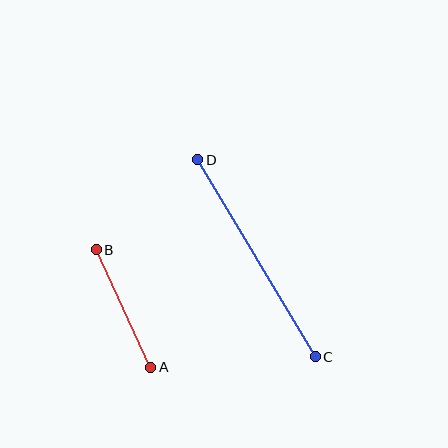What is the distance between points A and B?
The distance is approximately 130 pixels.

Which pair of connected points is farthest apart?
Points C and D are farthest apart.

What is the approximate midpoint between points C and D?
The midpoint is at approximately (256, 258) pixels.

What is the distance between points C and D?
The distance is approximately 230 pixels.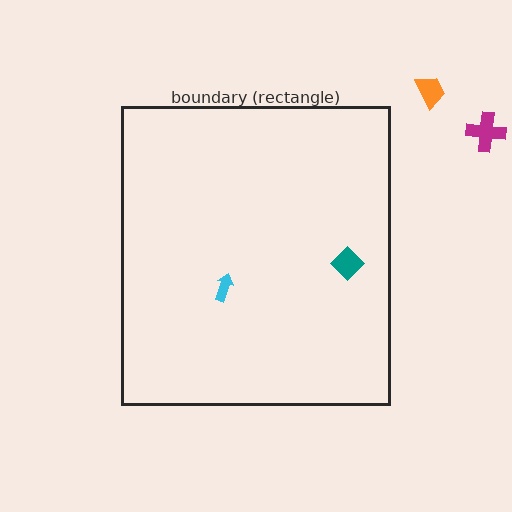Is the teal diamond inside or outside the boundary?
Inside.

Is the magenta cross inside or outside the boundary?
Outside.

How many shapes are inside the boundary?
2 inside, 2 outside.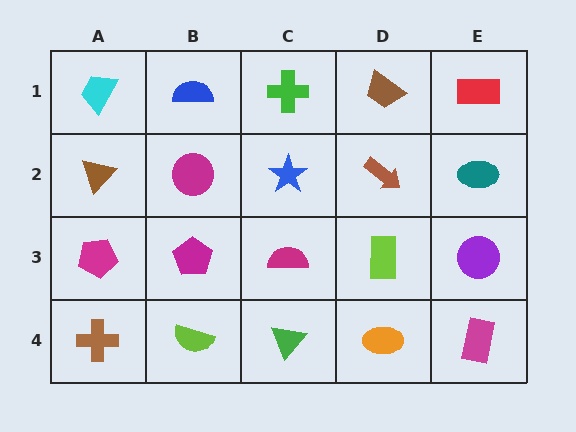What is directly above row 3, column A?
A brown triangle.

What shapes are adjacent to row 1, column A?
A brown triangle (row 2, column A), a blue semicircle (row 1, column B).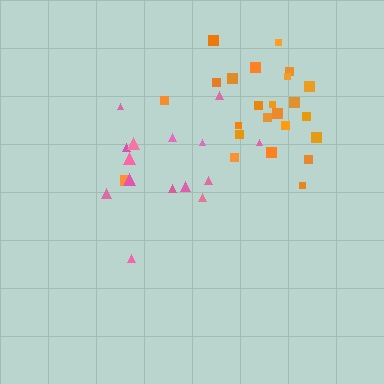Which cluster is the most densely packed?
Pink.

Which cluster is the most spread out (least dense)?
Orange.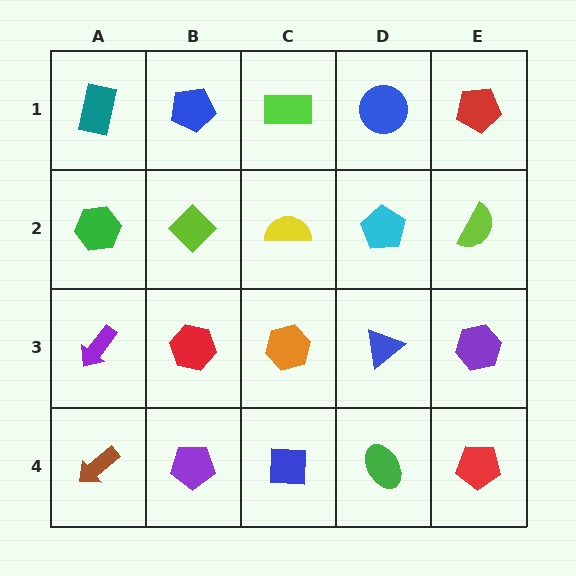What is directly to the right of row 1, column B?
A lime rectangle.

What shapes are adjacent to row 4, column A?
A purple arrow (row 3, column A), a purple pentagon (row 4, column B).